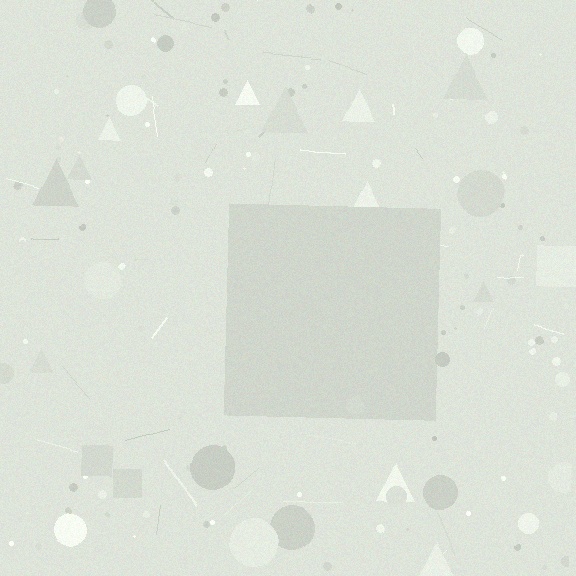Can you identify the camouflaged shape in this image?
The camouflaged shape is a square.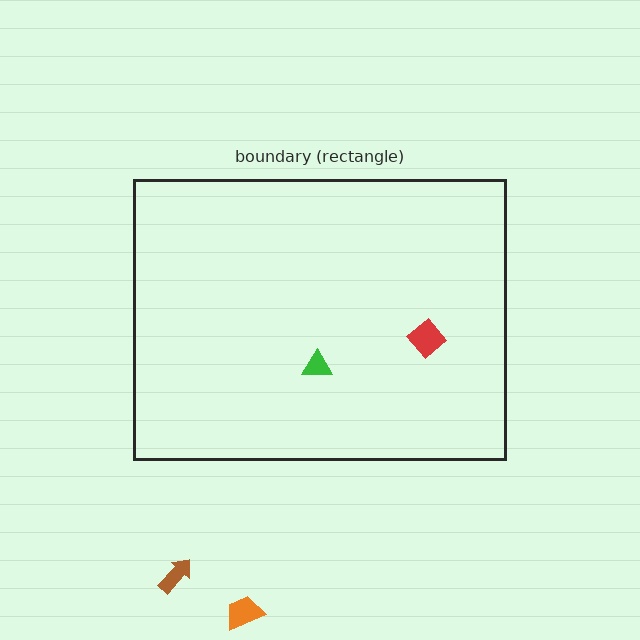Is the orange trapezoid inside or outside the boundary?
Outside.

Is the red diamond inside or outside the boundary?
Inside.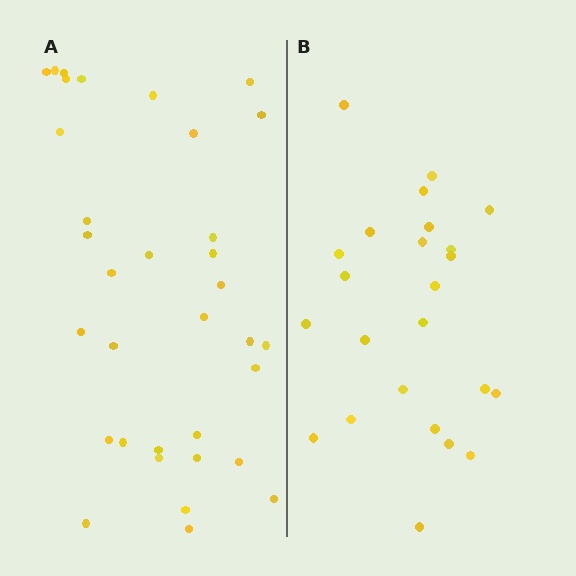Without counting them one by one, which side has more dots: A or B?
Region A (the left region) has more dots.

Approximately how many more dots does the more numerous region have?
Region A has roughly 10 or so more dots than region B.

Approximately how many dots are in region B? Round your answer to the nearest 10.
About 20 dots. (The exact count is 24, which rounds to 20.)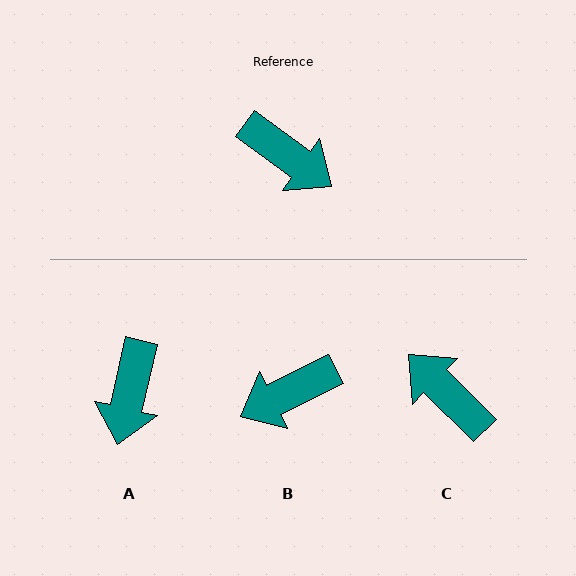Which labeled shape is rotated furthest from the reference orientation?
C, about 171 degrees away.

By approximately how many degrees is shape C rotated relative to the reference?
Approximately 171 degrees counter-clockwise.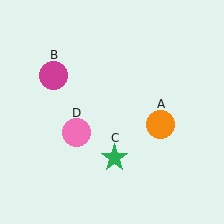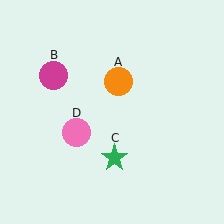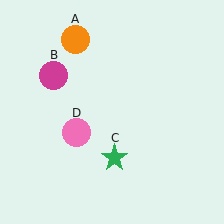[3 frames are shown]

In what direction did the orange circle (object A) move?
The orange circle (object A) moved up and to the left.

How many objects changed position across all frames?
1 object changed position: orange circle (object A).